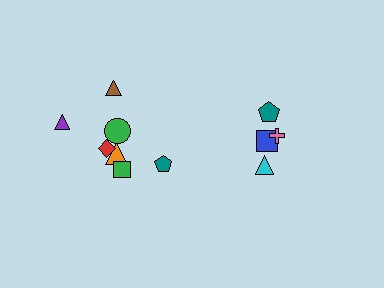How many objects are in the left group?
There are 7 objects.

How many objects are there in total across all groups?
There are 11 objects.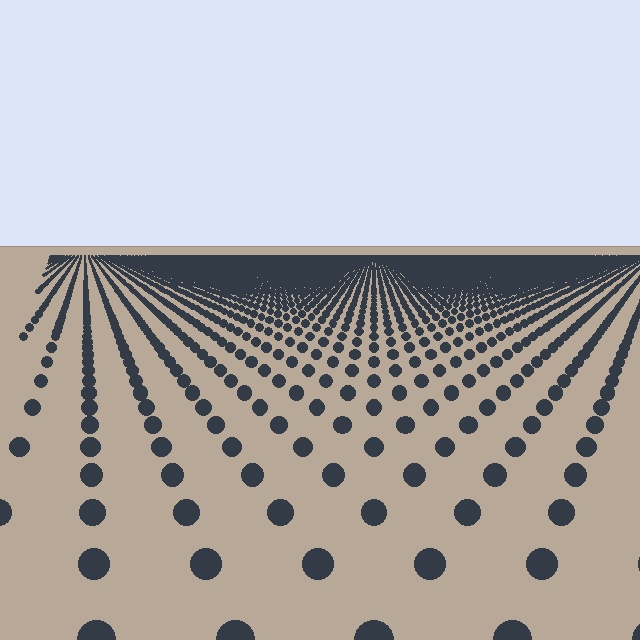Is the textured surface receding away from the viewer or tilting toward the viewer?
The surface is receding away from the viewer. Texture elements get smaller and denser toward the top.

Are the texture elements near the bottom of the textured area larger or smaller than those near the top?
Larger. Near the bottom, elements are closer to the viewer and appear at a bigger on-screen size.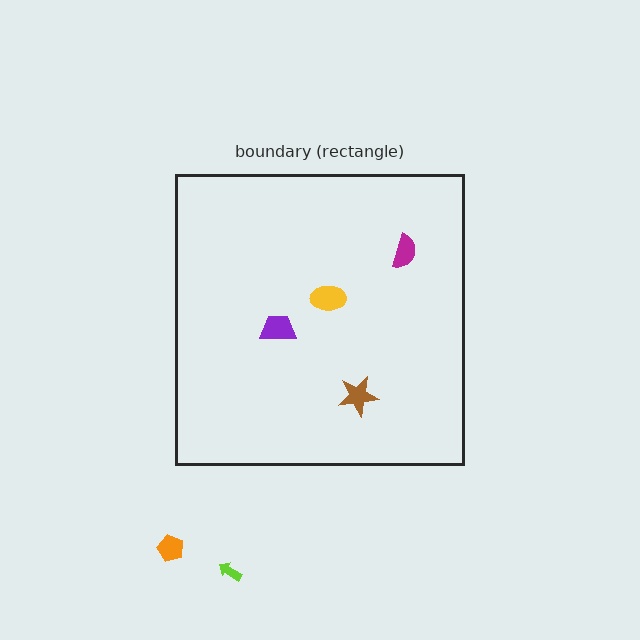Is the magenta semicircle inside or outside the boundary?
Inside.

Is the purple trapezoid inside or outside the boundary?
Inside.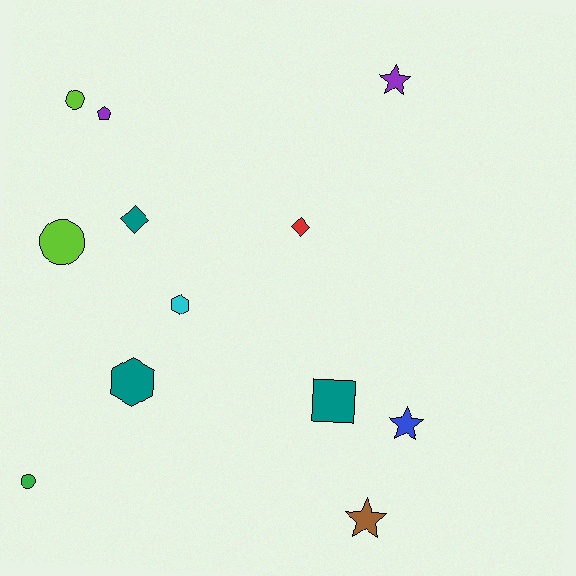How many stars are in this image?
There are 3 stars.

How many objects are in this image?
There are 12 objects.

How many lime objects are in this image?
There are 2 lime objects.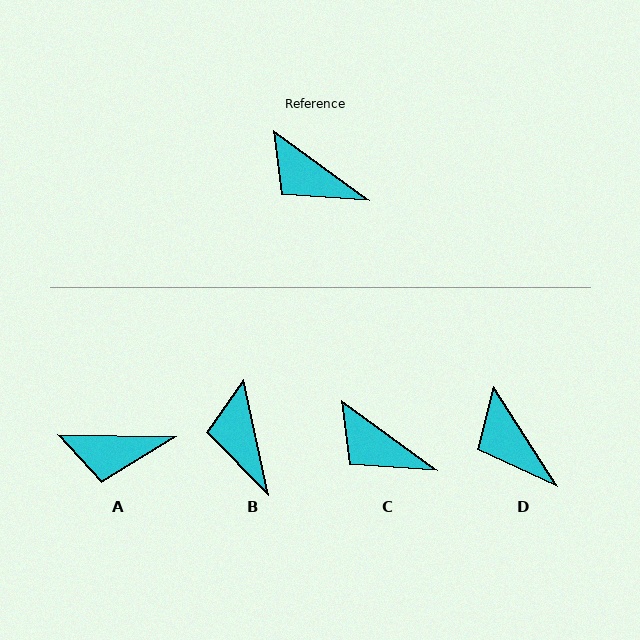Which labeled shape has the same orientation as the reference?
C.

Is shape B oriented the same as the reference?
No, it is off by about 42 degrees.